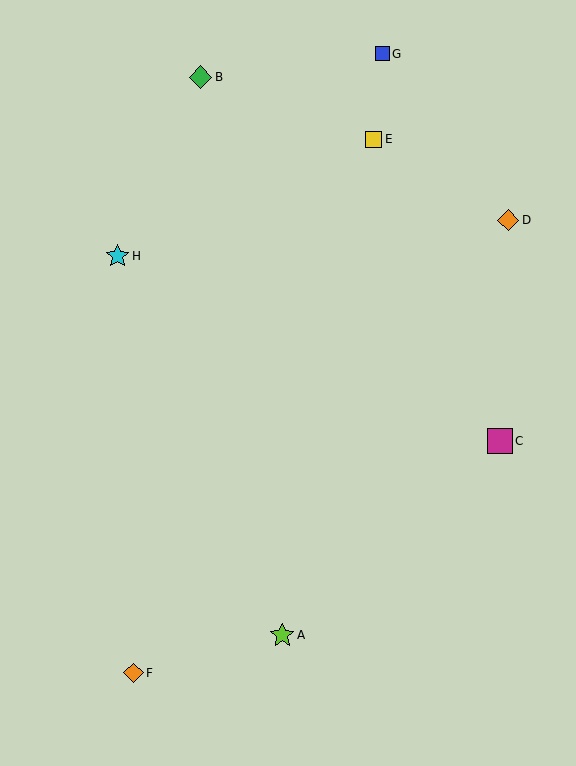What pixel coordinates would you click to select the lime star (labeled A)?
Click at (282, 635) to select the lime star A.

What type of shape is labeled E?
Shape E is a yellow square.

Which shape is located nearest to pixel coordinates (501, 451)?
The magenta square (labeled C) at (500, 441) is nearest to that location.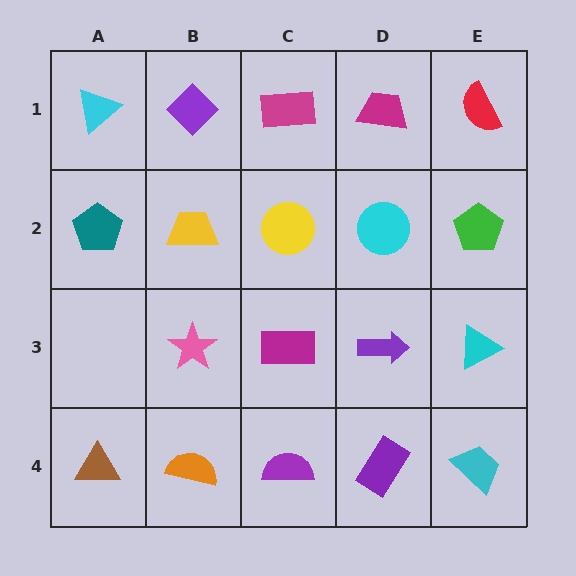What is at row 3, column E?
A cyan triangle.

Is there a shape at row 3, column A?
No, that cell is empty.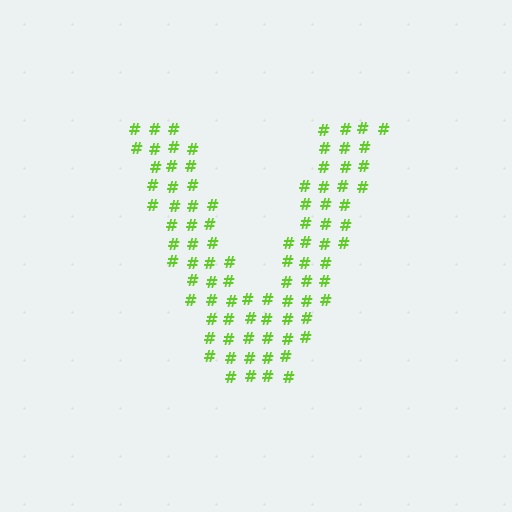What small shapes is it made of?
It is made of small hash symbols.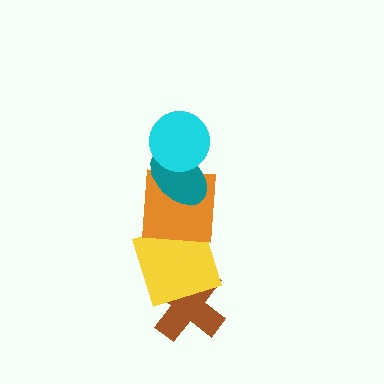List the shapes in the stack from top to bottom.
From top to bottom: the cyan circle, the teal ellipse, the orange square, the yellow square, the brown cross.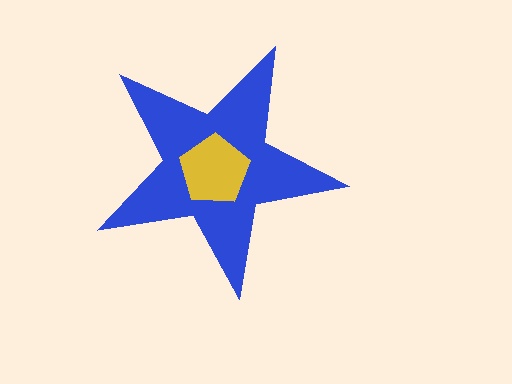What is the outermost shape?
The blue star.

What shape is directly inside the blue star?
The yellow pentagon.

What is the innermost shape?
The yellow pentagon.